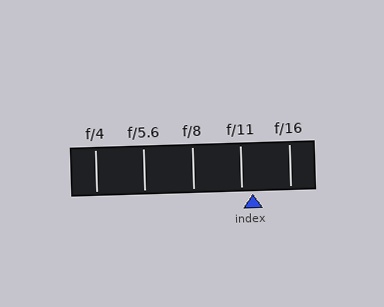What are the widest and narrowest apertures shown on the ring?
The widest aperture shown is f/4 and the narrowest is f/16.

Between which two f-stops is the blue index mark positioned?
The index mark is between f/11 and f/16.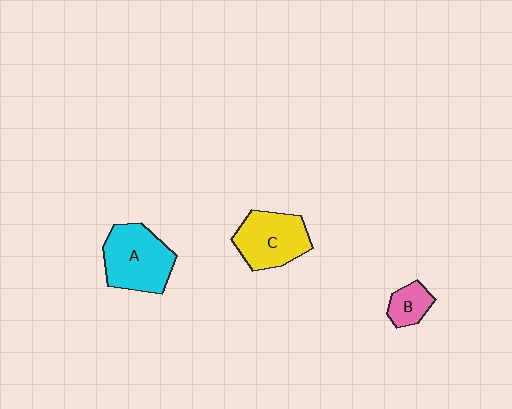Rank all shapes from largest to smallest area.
From largest to smallest: A (cyan), C (yellow), B (pink).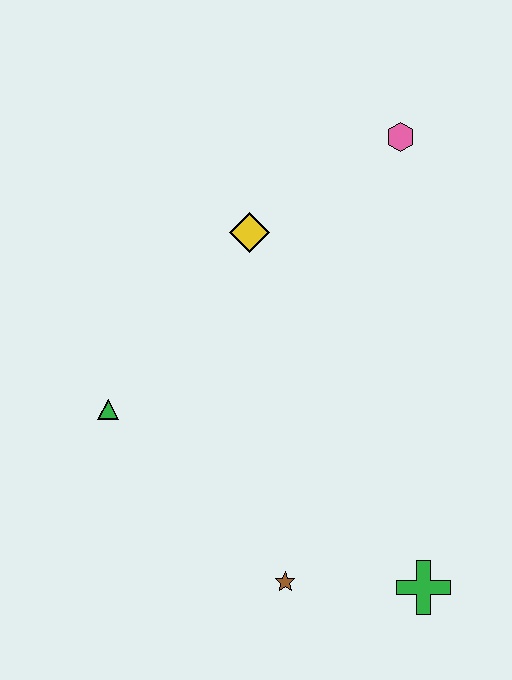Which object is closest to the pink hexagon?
The yellow diamond is closest to the pink hexagon.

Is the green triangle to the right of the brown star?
No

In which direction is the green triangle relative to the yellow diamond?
The green triangle is below the yellow diamond.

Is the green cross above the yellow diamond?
No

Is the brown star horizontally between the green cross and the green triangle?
Yes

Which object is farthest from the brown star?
The pink hexagon is farthest from the brown star.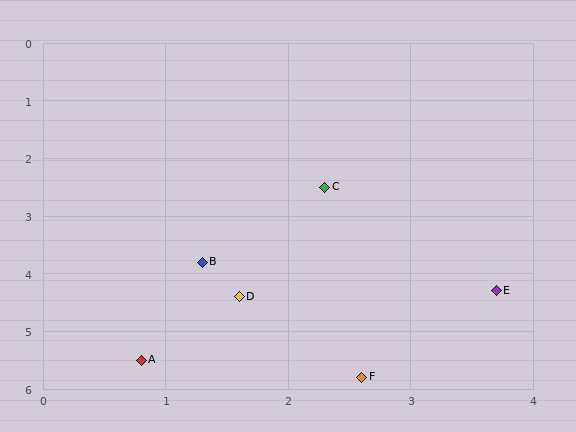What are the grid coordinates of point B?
Point B is at approximately (1.3, 3.8).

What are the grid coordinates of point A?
Point A is at approximately (0.8, 5.5).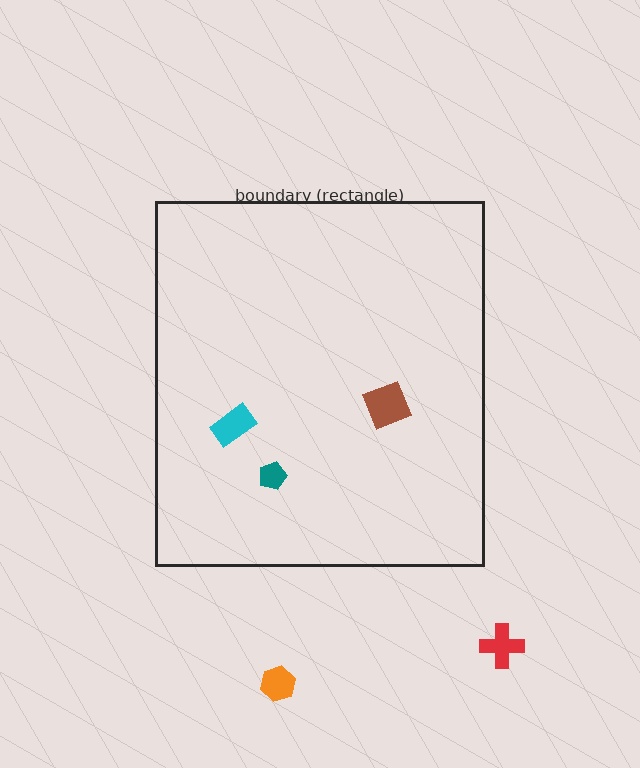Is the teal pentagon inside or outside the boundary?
Inside.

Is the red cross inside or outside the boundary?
Outside.